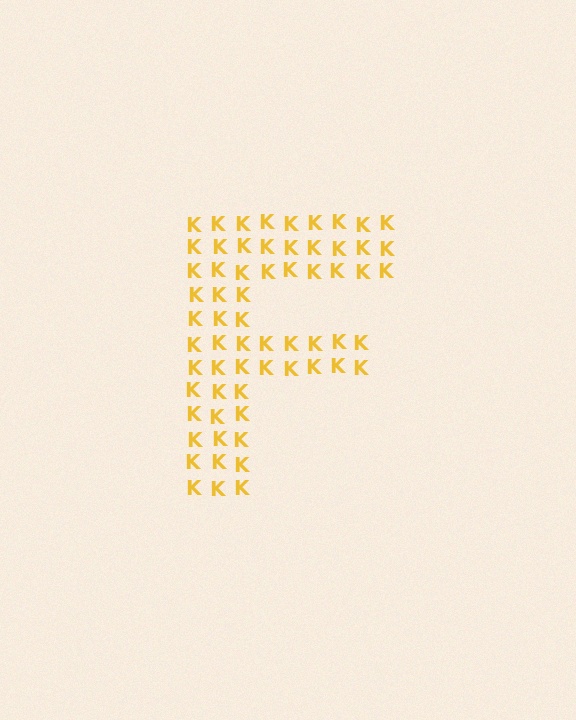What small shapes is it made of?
It is made of small letter K's.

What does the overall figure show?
The overall figure shows the letter F.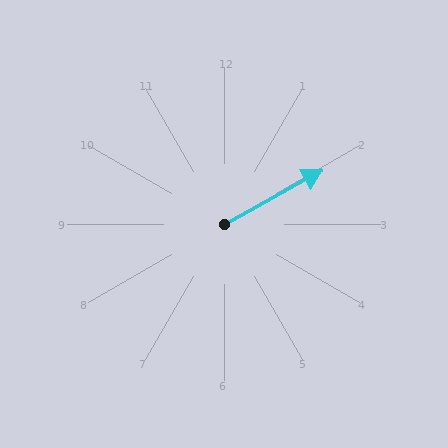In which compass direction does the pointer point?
Northeast.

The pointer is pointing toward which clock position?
Roughly 2 o'clock.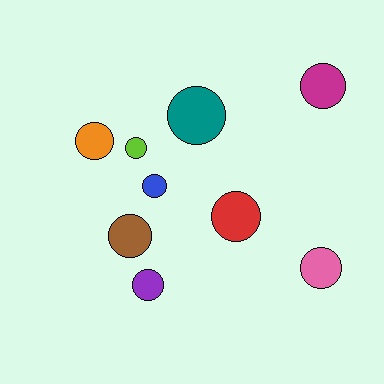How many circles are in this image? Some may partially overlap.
There are 9 circles.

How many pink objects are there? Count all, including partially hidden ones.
There is 1 pink object.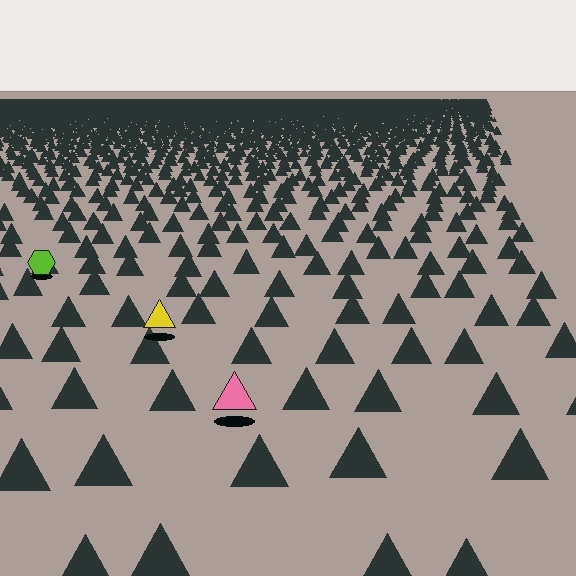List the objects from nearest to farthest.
From nearest to farthest: the pink triangle, the yellow triangle, the lime hexagon.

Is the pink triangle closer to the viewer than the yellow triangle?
Yes. The pink triangle is closer — you can tell from the texture gradient: the ground texture is coarser near it.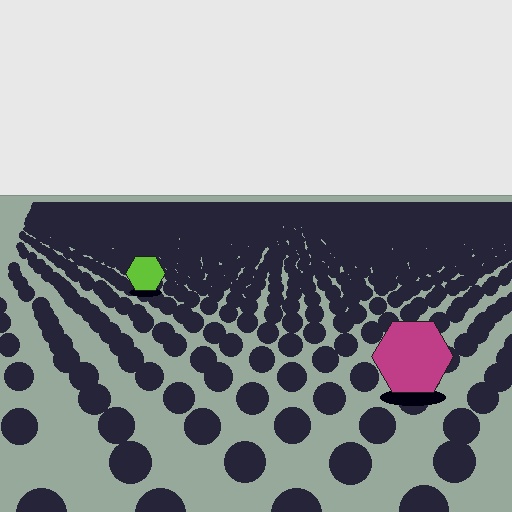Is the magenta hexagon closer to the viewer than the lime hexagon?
Yes. The magenta hexagon is closer — you can tell from the texture gradient: the ground texture is coarser near it.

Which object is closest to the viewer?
The magenta hexagon is closest. The texture marks near it are larger and more spread out.